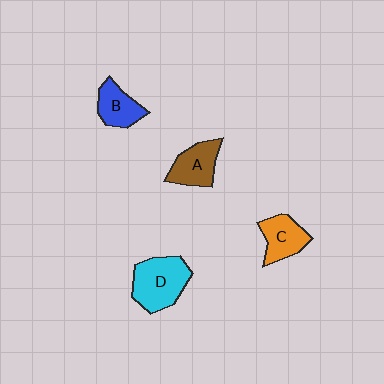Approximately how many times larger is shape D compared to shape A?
Approximately 1.4 times.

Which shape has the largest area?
Shape D (cyan).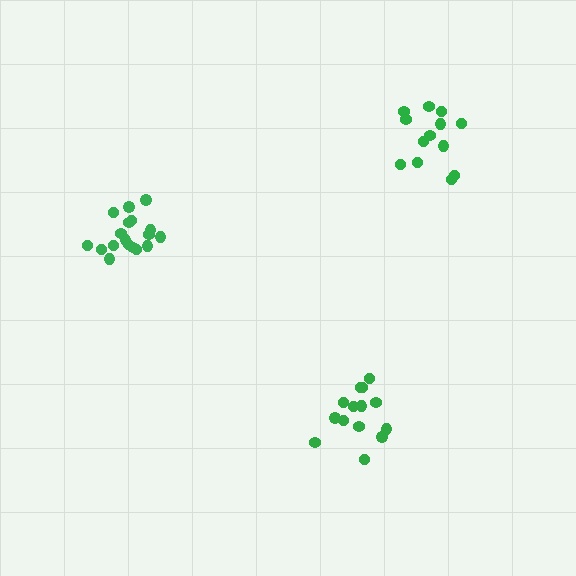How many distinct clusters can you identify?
There are 3 distinct clusters.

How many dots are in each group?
Group 1: 13 dots, Group 2: 14 dots, Group 3: 18 dots (45 total).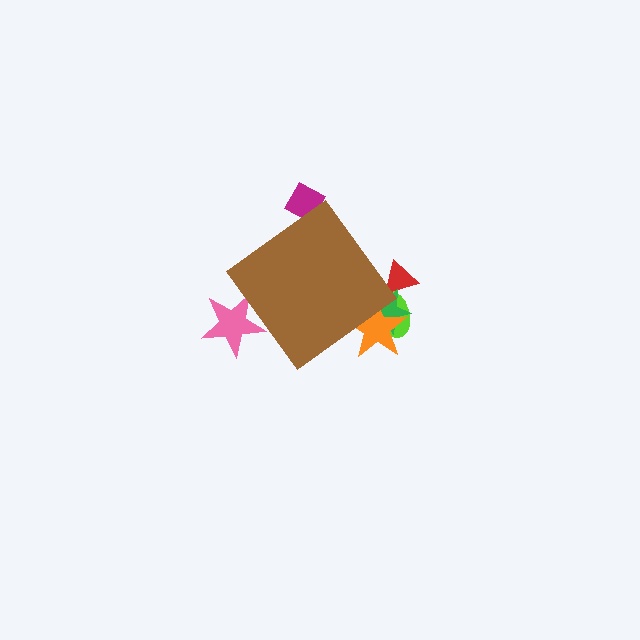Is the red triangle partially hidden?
Yes, the red triangle is partially hidden behind the brown diamond.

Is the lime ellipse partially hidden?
Yes, the lime ellipse is partially hidden behind the brown diamond.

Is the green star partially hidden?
Yes, the green star is partially hidden behind the brown diamond.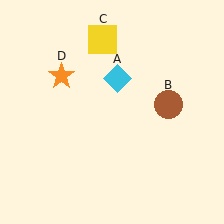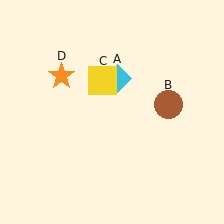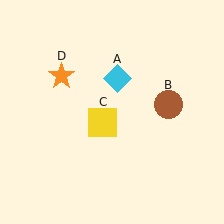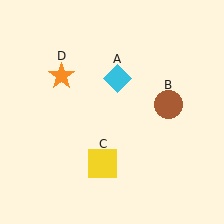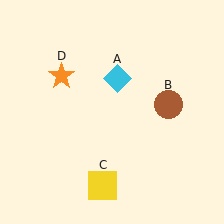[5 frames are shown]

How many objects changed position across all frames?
1 object changed position: yellow square (object C).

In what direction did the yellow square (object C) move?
The yellow square (object C) moved down.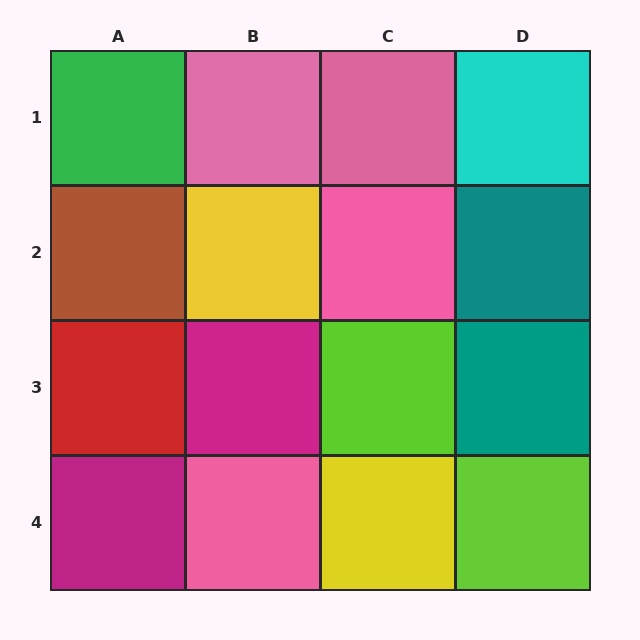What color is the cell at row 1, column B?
Pink.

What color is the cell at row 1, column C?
Pink.